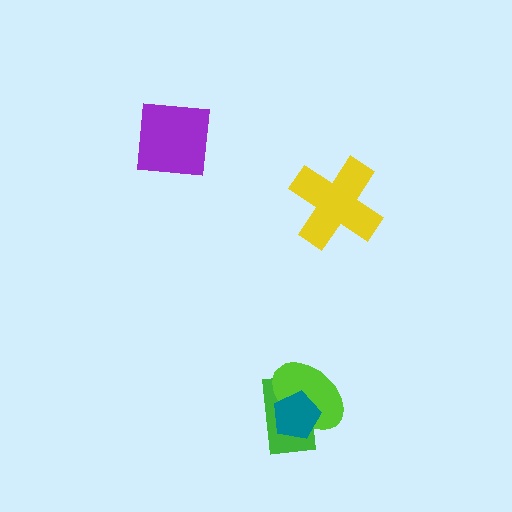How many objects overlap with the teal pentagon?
2 objects overlap with the teal pentagon.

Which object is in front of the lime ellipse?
The teal pentagon is in front of the lime ellipse.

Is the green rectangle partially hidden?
Yes, it is partially covered by another shape.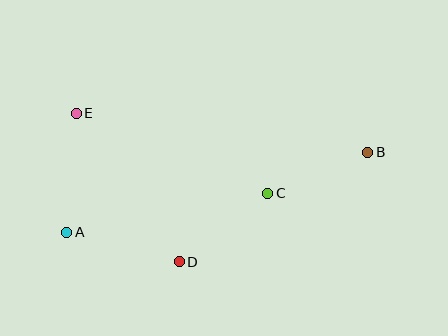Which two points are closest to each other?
Points B and C are closest to each other.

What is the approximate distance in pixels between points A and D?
The distance between A and D is approximately 116 pixels.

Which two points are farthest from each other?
Points A and B are farthest from each other.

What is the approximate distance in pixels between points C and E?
The distance between C and E is approximately 207 pixels.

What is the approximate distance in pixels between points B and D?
The distance between B and D is approximately 218 pixels.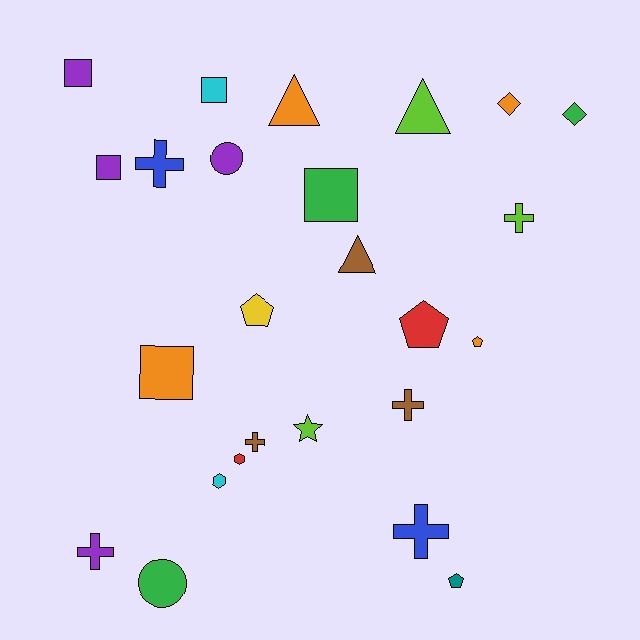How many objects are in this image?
There are 25 objects.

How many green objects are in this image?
There are 3 green objects.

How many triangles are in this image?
There are 3 triangles.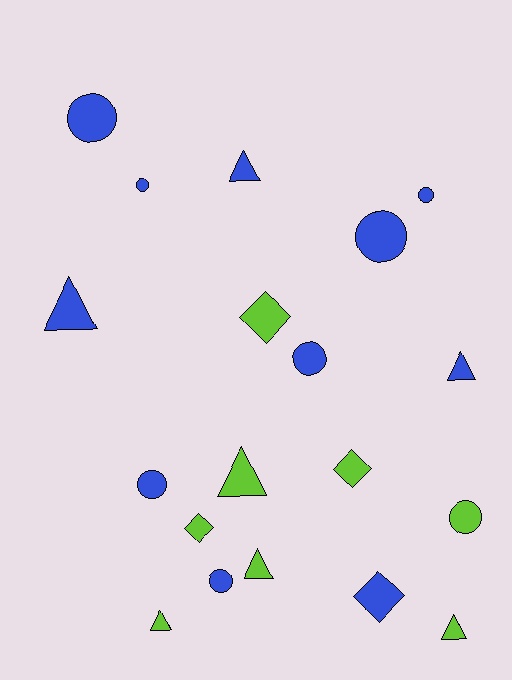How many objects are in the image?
There are 19 objects.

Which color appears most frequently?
Blue, with 11 objects.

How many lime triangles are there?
There are 4 lime triangles.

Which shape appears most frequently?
Circle, with 8 objects.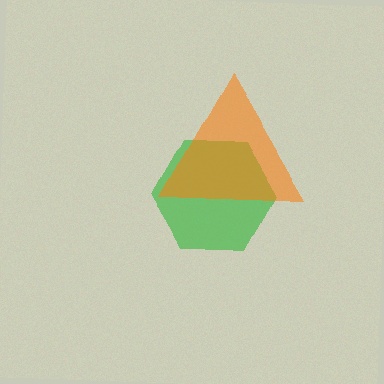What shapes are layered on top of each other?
The layered shapes are: a green hexagon, an orange triangle.